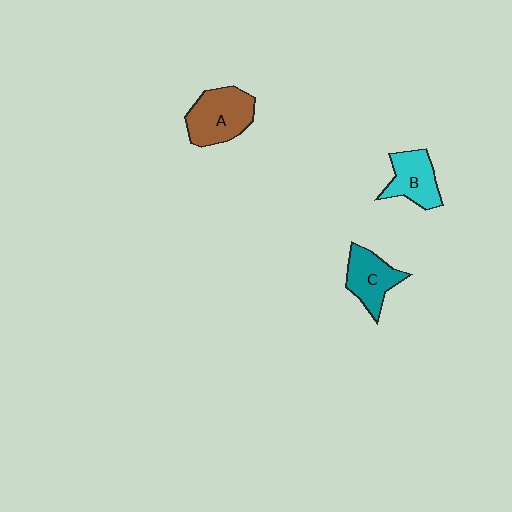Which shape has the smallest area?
Shape B (cyan).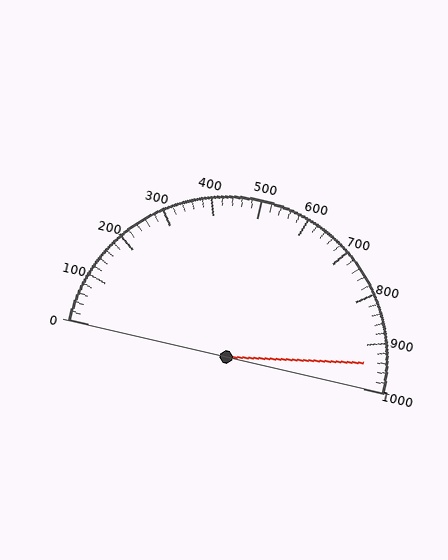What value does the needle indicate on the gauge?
The needle indicates approximately 940.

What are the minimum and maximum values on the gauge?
The gauge ranges from 0 to 1000.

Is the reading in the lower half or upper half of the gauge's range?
The reading is in the upper half of the range (0 to 1000).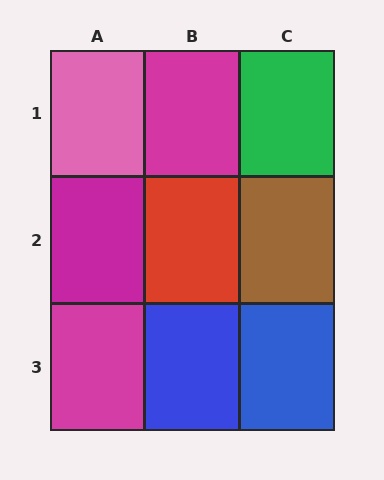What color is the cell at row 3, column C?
Blue.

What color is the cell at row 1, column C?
Green.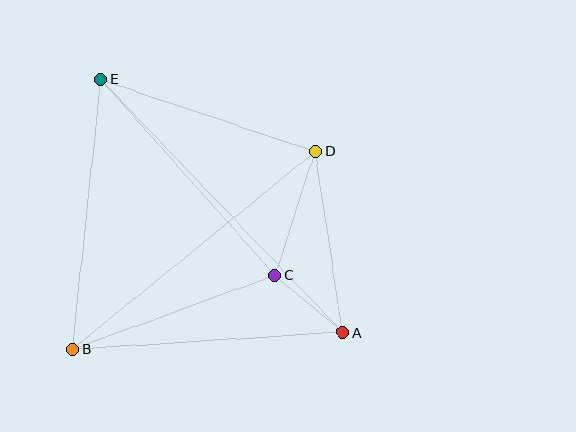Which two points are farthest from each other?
Points A and E are farthest from each other.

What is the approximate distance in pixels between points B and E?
The distance between B and E is approximately 271 pixels.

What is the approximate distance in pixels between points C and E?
The distance between C and E is approximately 263 pixels.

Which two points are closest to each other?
Points A and C are closest to each other.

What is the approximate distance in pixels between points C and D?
The distance between C and D is approximately 130 pixels.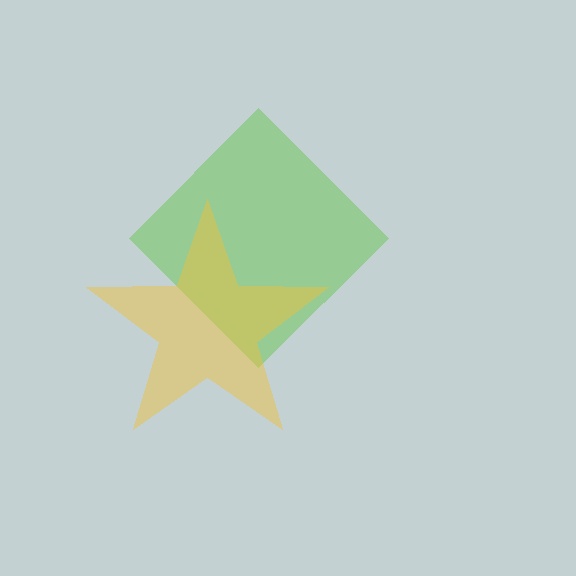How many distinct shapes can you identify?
There are 2 distinct shapes: a lime diamond, a yellow star.